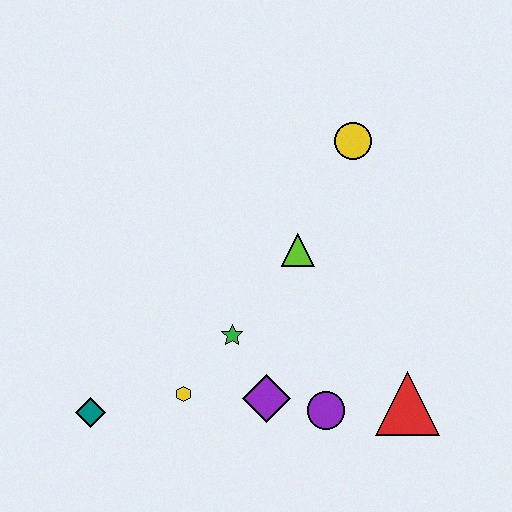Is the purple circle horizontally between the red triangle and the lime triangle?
Yes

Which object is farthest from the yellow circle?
The teal diamond is farthest from the yellow circle.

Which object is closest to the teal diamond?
The yellow hexagon is closest to the teal diamond.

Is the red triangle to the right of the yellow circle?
Yes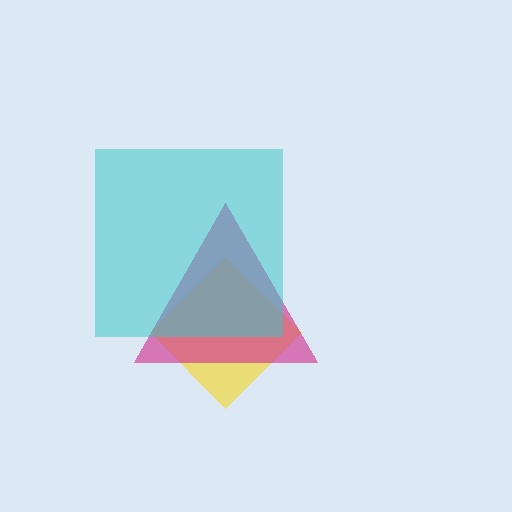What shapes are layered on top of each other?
The layered shapes are: a yellow diamond, a magenta triangle, a cyan square.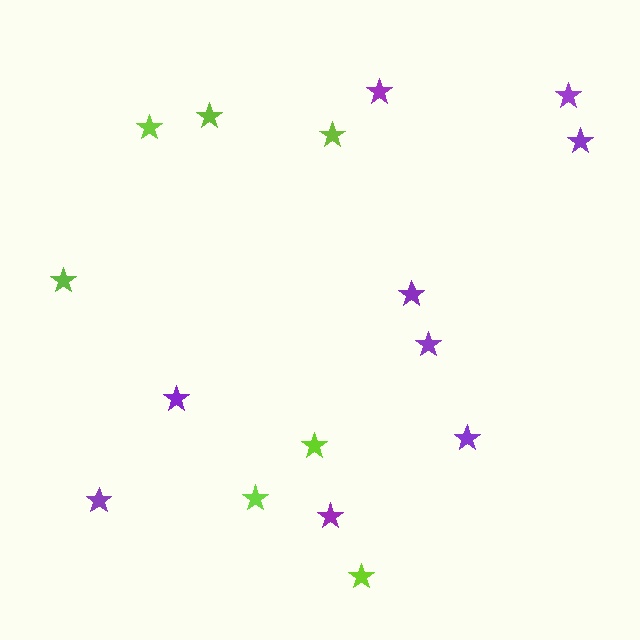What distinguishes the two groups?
There are 2 groups: one group of lime stars (7) and one group of purple stars (9).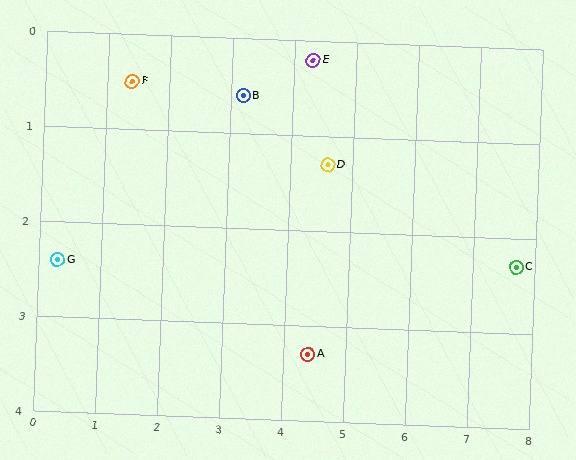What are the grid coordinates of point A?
Point A is at approximately (4.4, 3.3).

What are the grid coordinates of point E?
Point E is at approximately (4.3, 0.2).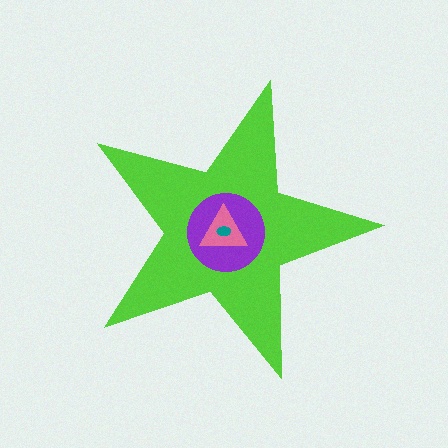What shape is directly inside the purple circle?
The pink triangle.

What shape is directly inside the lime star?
The purple circle.